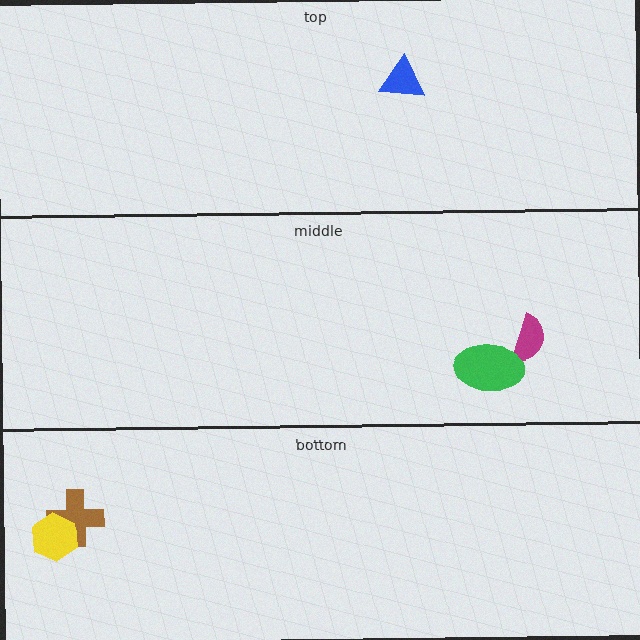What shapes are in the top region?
The blue triangle.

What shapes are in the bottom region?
The brown cross, the yellow hexagon.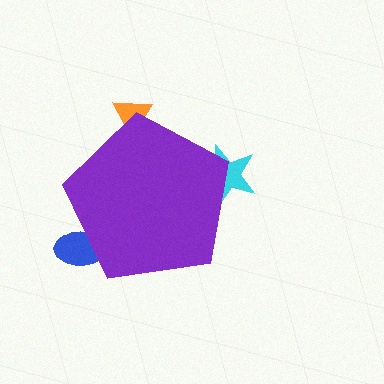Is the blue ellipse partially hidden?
Yes, the blue ellipse is partially hidden behind the purple pentagon.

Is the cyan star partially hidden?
Yes, the cyan star is partially hidden behind the purple pentagon.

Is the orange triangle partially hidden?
Yes, the orange triangle is partially hidden behind the purple pentagon.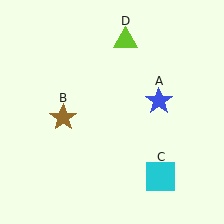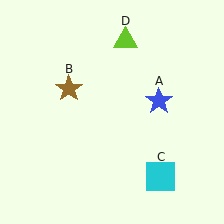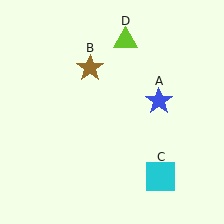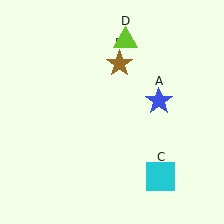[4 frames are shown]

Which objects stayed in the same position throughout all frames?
Blue star (object A) and cyan square (object C) and lime triangle (object D) remained stationary.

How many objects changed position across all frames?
1 object changed position: brown star (object B).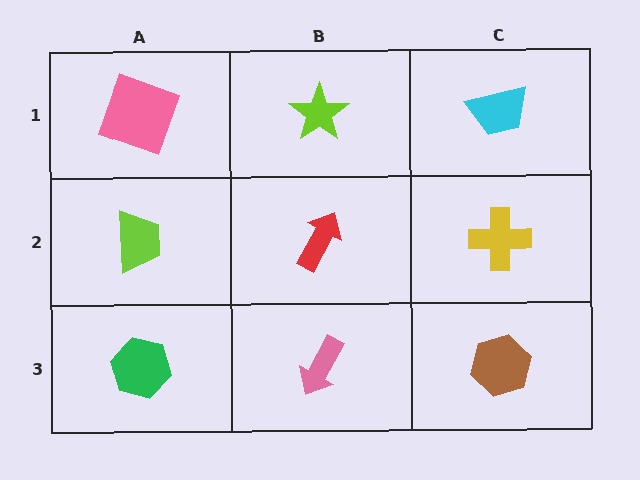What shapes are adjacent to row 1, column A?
A lime trapezoid (row 2, column A), a lime star (row 1, column B).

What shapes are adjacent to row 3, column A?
A lime trapezoid (row 2, column A), a pink arrow (row 3, column B).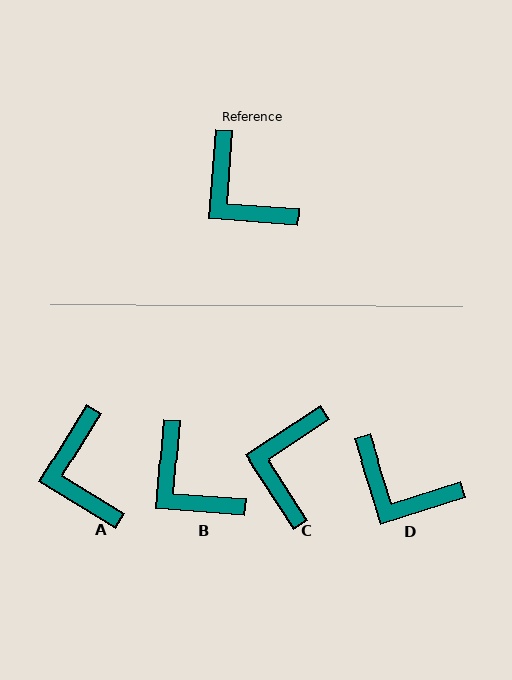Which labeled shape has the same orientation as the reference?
B.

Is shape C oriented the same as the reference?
No, it is off by about 53 degrees.